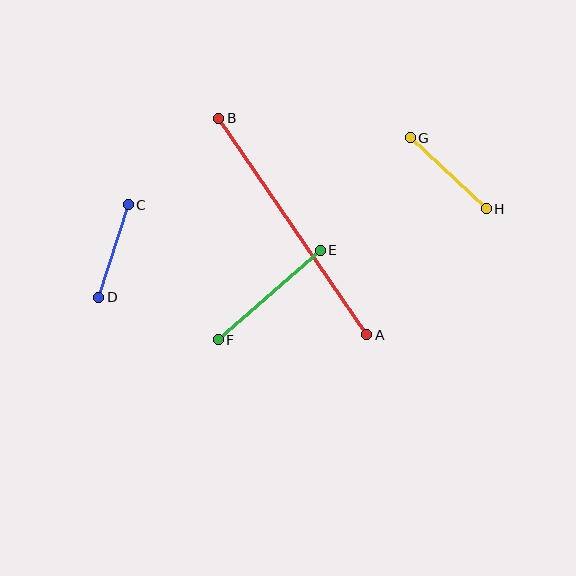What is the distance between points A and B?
The distance is approximately 263 pixels.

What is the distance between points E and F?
The distance is approximately 135 pixels.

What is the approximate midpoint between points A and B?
The midpoint is at approximately (293, 226) pixels.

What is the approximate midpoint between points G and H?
The midpoint is at approximately (448, 173) pixels.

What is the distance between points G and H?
The distance is approximately 104 pixels.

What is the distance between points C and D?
The distance is approximately 97 pixels.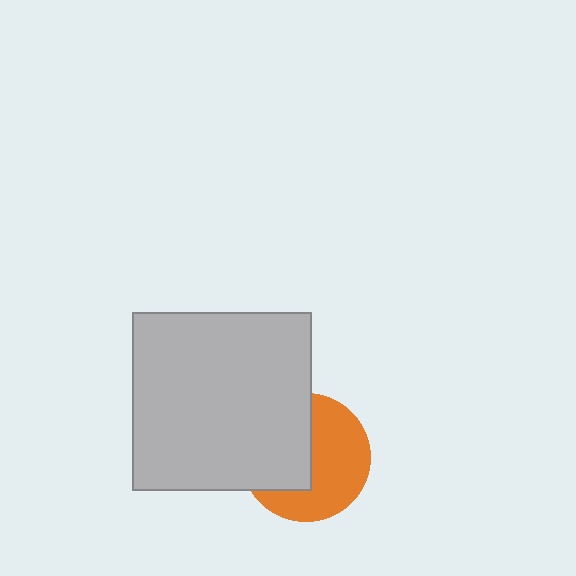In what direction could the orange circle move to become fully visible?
The orange circle could move right. That would shift it out from behind the light gray square entirely.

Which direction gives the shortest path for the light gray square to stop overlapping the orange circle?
Moving left gives the shortest separation.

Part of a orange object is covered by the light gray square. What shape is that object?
It is a circle.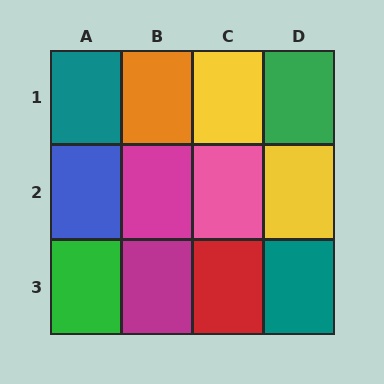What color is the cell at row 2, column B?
Magenta.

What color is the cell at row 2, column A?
Blue.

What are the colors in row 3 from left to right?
Green, magenta, red, teal.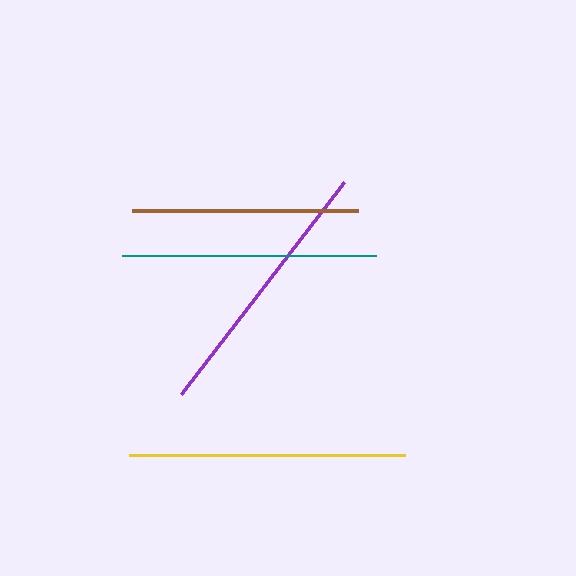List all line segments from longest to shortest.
From longest to shortest: yellow, purple, teal, brown.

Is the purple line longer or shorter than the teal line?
The purple line is longer than the teal line.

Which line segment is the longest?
The yellow line is the longest at approximately 276 pixels.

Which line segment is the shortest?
The brown line is the shortest at approximately 226 pixels.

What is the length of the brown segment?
The brown segment is approximately 226 pixels long.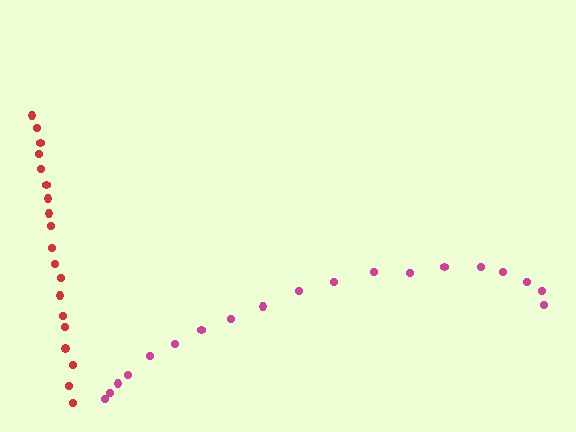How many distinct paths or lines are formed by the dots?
There are 2 distinct paths.